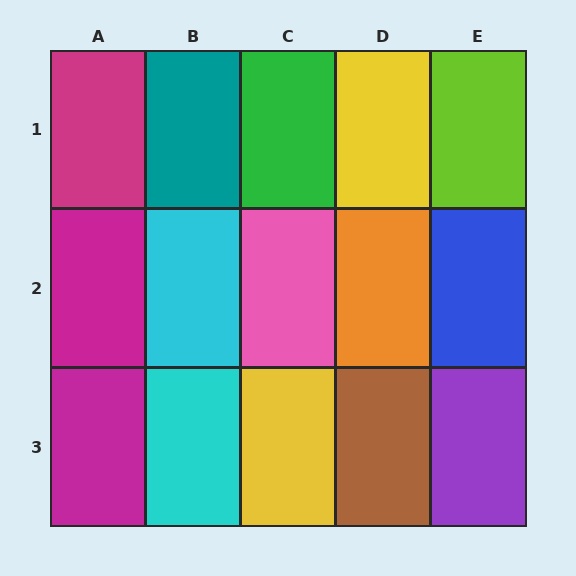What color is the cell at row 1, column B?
Teal.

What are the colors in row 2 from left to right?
Magenta, cyan, pink, orange, blue.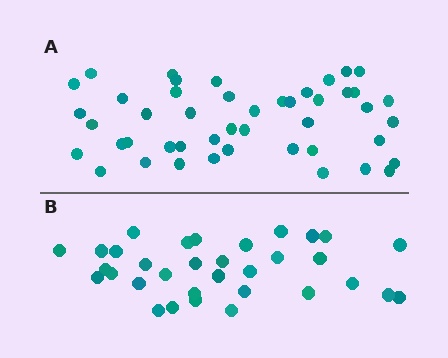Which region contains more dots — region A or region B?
Region A (the top region) has more dots.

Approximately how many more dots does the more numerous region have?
Region A has approximately 15 more dots than region B.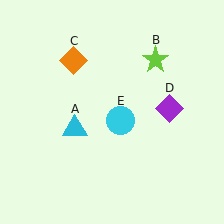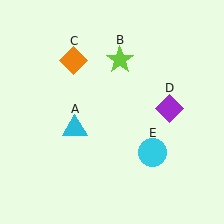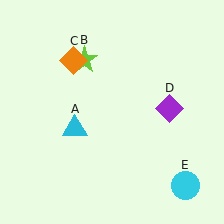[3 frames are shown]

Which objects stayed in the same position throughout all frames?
Cyan triangle (object A) and orange diamond (object C) and purple diamond (object D) remained stationary.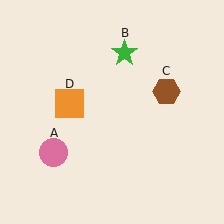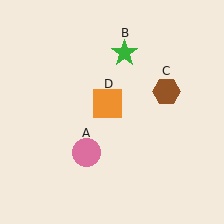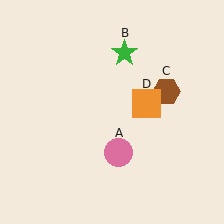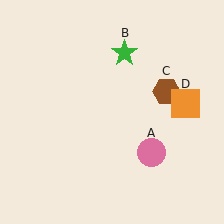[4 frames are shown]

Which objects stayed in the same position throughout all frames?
Green star (object B) and brown hexagon (object C) remained stationary.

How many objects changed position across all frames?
2 objects changed position: pink circle (object A), orange square (object D).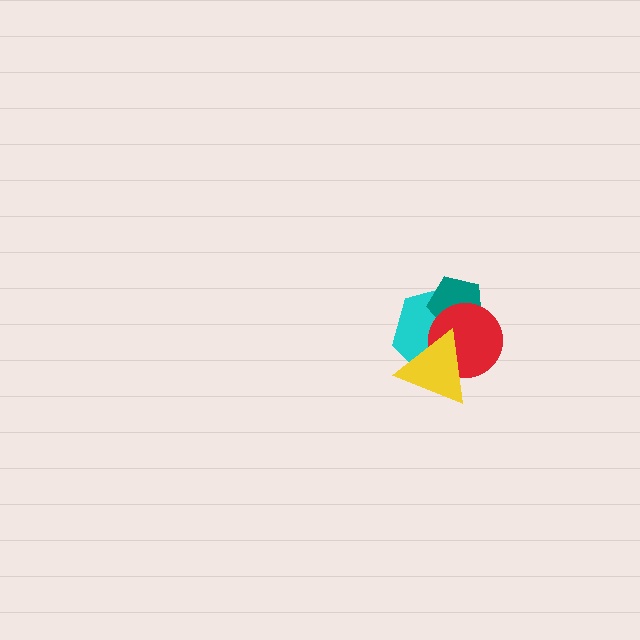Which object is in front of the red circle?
The yellow triangle is in front of the red circle.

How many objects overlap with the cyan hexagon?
3 objects overlap with the cyan hexagon.